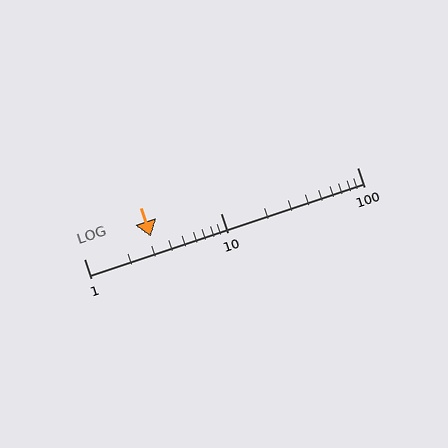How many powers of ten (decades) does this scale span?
The scale spans 2 decades, from 1 to 100.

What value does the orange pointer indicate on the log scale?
The pointer indicates approximately 3.1.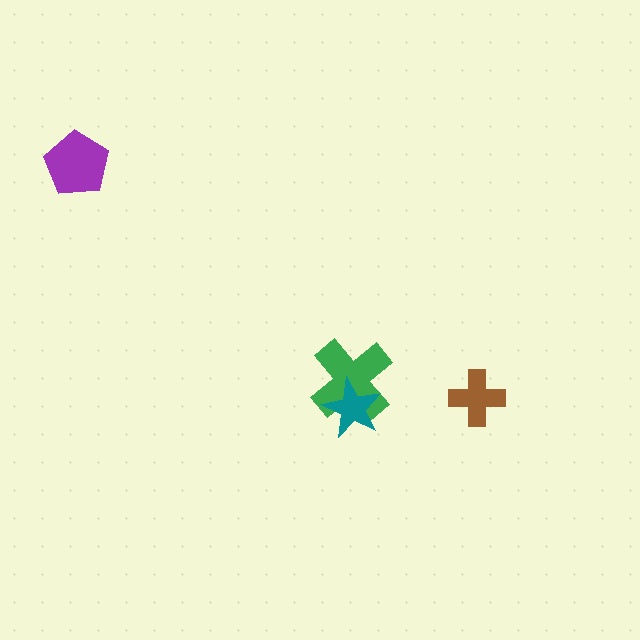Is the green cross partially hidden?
Yes, it is partially covered by another shape.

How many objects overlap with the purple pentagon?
0 objects overlap with the purple pentagon.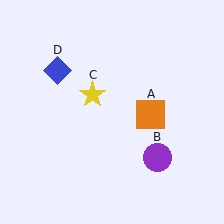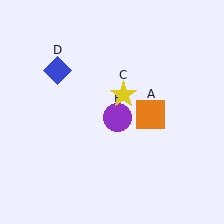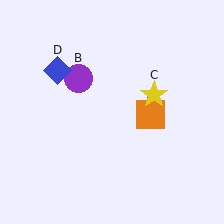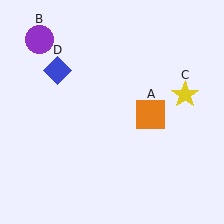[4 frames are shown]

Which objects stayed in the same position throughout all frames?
Orange square (object A) and blue diamond (object D) remained stationary.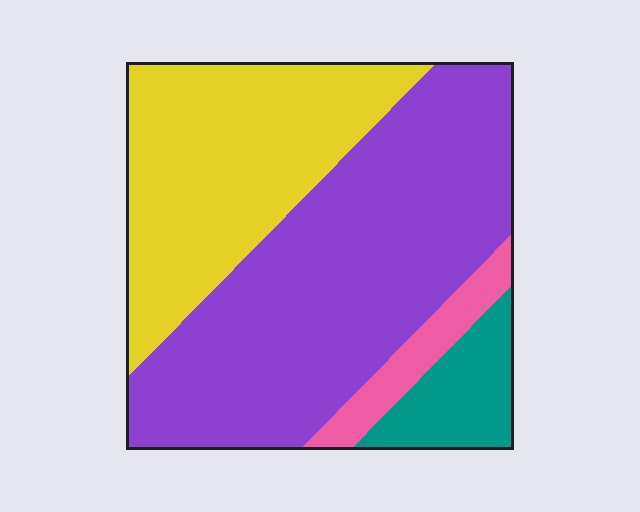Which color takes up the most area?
Purple, at roughly 50%.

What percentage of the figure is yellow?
Yellow covers 33% of the figure.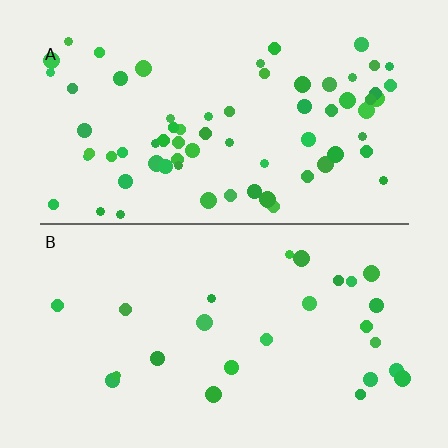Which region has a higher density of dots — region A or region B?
A (the top).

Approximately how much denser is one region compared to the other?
Approximately 2.7× — region A over region B.